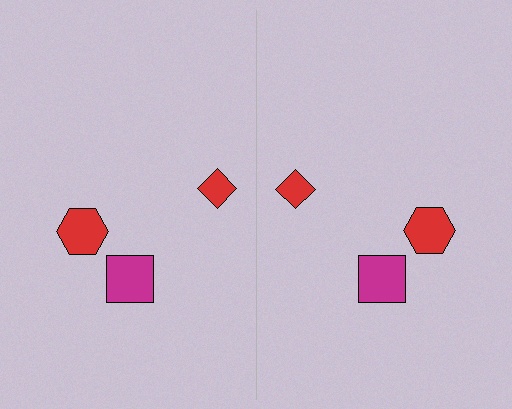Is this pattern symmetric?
Yes, this pattern has bilateral (reflection) symmetry.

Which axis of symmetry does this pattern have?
The pattern has a vertical axis of symmetry running through the center of the image.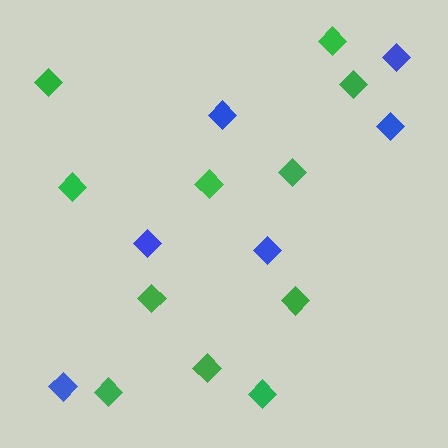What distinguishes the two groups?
There are 2 groups: one group of blue diamonds (6) and one group of green diamonds (11).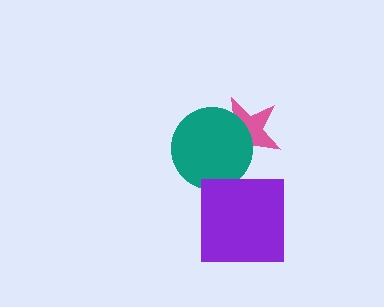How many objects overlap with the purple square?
0 objects overlap with the purple square.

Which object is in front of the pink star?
The teal circle is in front of the pink star.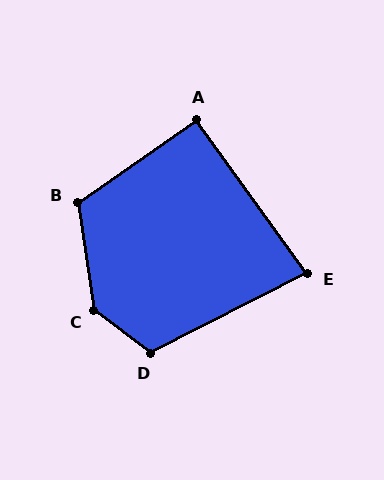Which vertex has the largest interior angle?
C, at approximately 136 degrees.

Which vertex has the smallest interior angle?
E, at approximately 81 degrees.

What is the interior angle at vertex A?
Approximately 91 degrees (approximately right).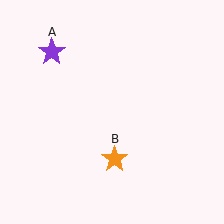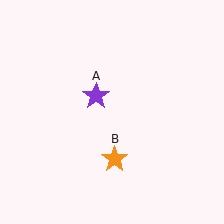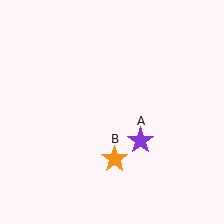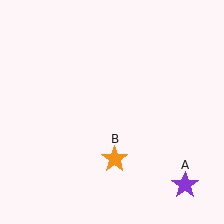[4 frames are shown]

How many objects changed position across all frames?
1 object changed position: purple star (object A).